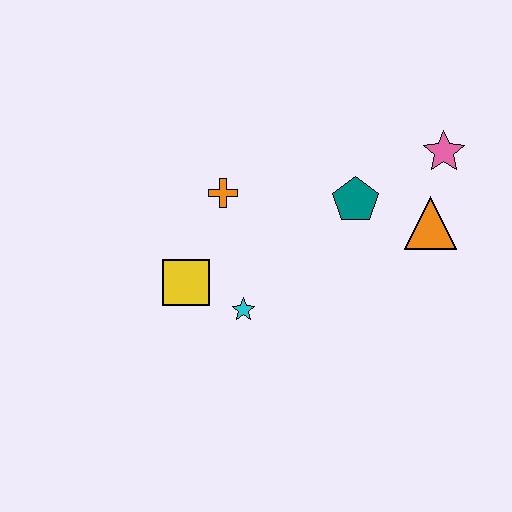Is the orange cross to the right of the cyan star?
No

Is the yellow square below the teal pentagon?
Yes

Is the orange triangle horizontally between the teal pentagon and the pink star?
Yes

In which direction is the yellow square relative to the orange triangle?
The yellow square is to the left of the orange triangle.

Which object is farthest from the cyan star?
The pink star is farthest from the cyan star.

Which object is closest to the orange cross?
The yellow square is closest to the orange cross.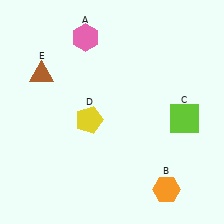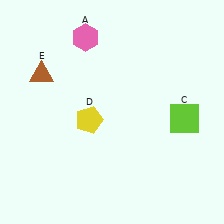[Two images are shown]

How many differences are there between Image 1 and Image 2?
There is 1 difference between the two images.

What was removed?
The orange hexagon (B) was removed in Image 2.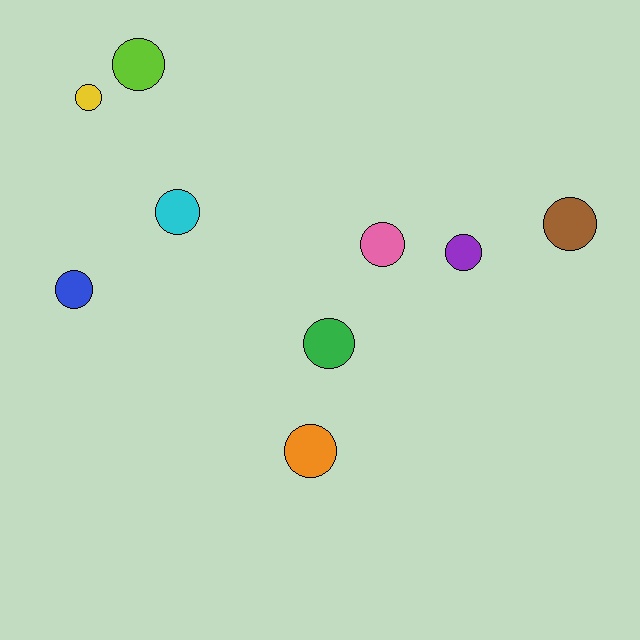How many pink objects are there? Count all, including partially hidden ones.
There is 1 pink object.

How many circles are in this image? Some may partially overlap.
There are 9 circles.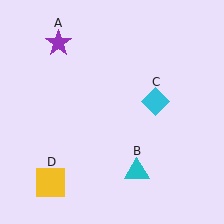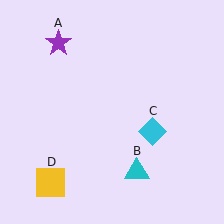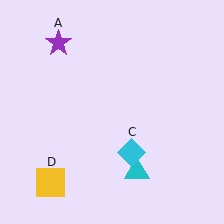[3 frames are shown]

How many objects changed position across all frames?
1 object changed position: cyan diamond (object C).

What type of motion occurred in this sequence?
The cyan diamond (object C) rotated clockwise around the center of the scene.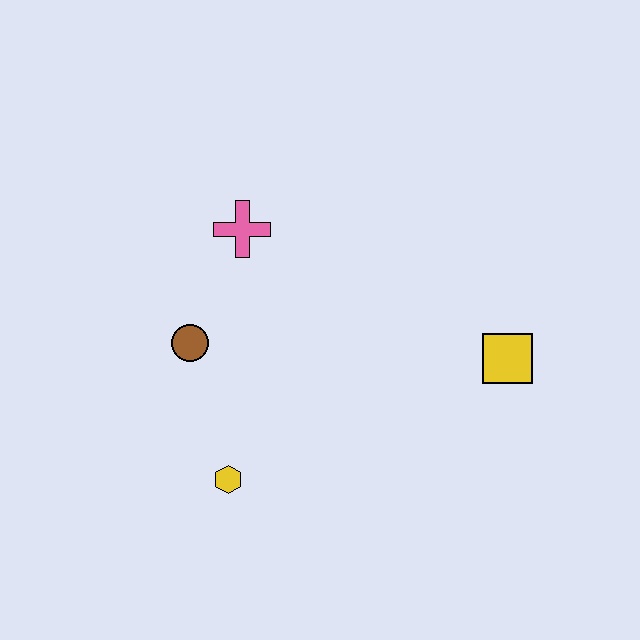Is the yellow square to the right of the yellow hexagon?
Yes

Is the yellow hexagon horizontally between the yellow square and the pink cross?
No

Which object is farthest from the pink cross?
The yellow square is farthest from the pink cross.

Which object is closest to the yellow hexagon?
The brown circle is closest to the yellow hexagon.